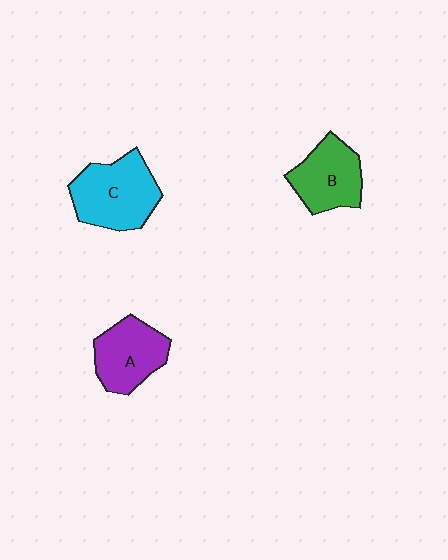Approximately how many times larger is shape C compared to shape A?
Approximately 1.2 times.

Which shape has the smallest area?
Shape B (green).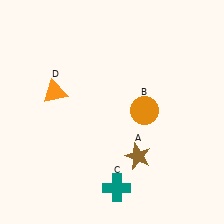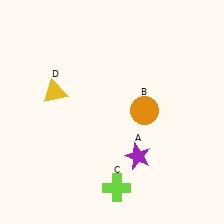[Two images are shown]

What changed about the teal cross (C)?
In Image 1, C is teal. In Image 2, it changed to lime.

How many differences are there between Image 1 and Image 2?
There are 3 differences between the two images.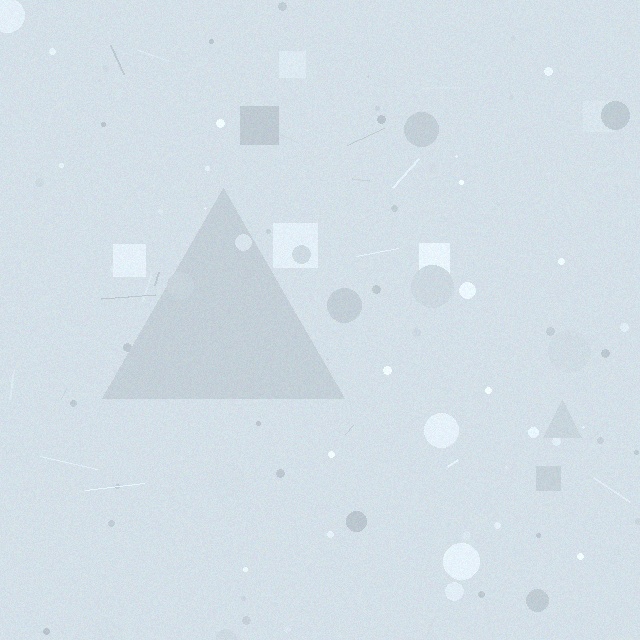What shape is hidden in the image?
A triangle is hidden in the image.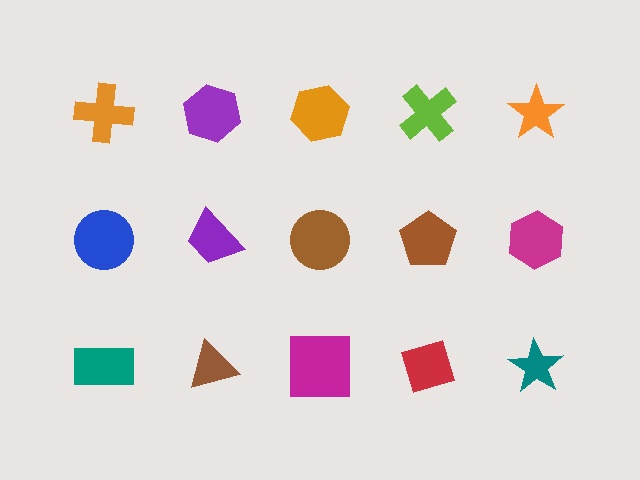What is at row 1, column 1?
An orange cross.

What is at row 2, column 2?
A purple trapezoid.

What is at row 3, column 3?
A magenta square.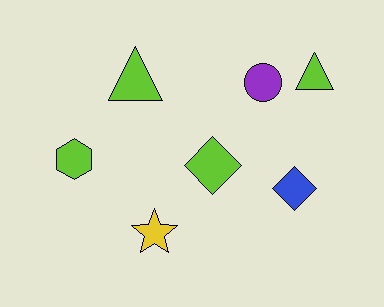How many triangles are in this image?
There are 2 triangles.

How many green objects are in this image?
There are no green objects.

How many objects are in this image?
There are 7 objects.